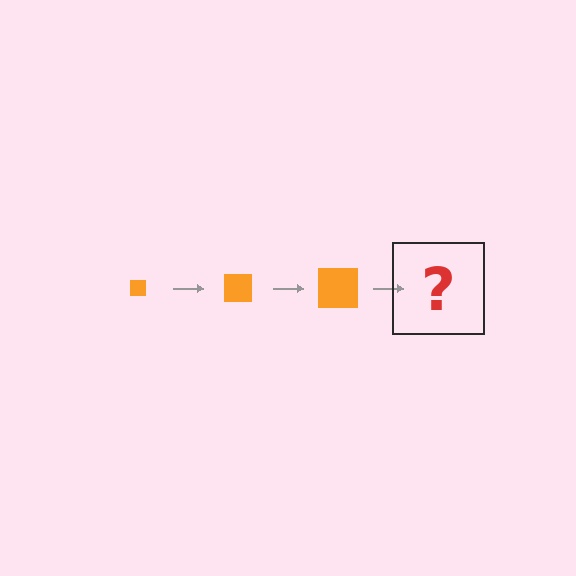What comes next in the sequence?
The next element should be an orange square, larger than the previous one.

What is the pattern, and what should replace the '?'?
The pattern is that the square gets progressively larger each step. The '?' should be an orange square, larger than the previous one.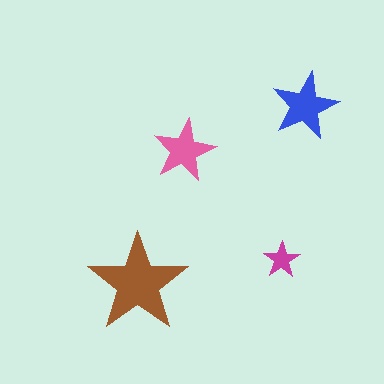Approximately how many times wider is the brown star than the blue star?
About 1.5 times wider.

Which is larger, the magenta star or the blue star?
The blue one.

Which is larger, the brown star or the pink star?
The brown one.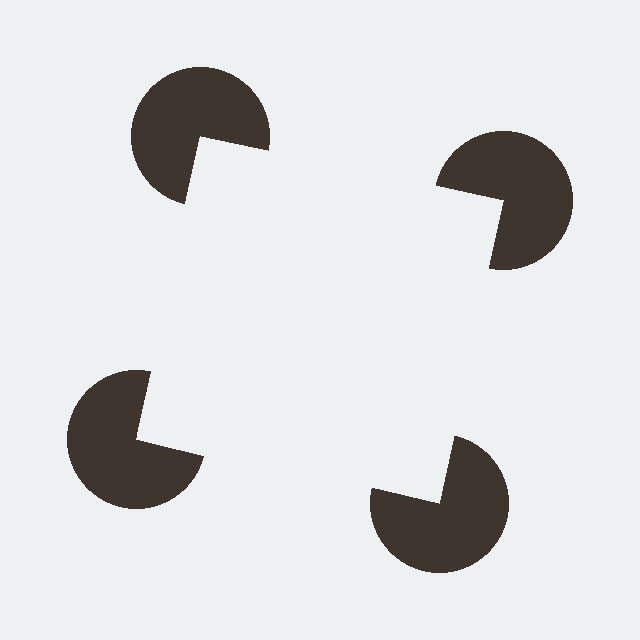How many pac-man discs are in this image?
There are 4 — one at each vertex of the illusory square.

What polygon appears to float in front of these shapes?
An illusory square — its edges are inferred from the aligned wedge cuts in the pac-man discs, not physically drawn.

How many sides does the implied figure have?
4 sides.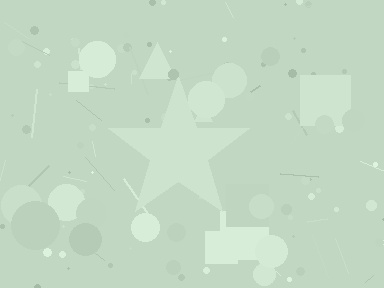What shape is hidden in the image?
A star is hidden in the image.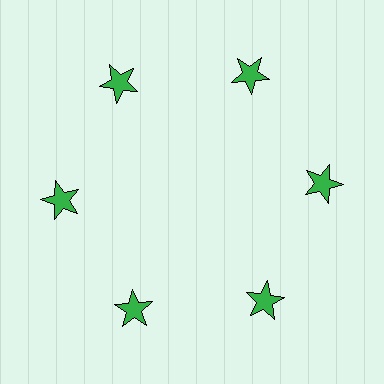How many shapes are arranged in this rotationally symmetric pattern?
There are 6 shapes, arranged in 6 groups of 1.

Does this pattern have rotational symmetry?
Yes, this pattern has 6-fold rotational symmetry. It looks the same after rotating 60 degrees around the center.